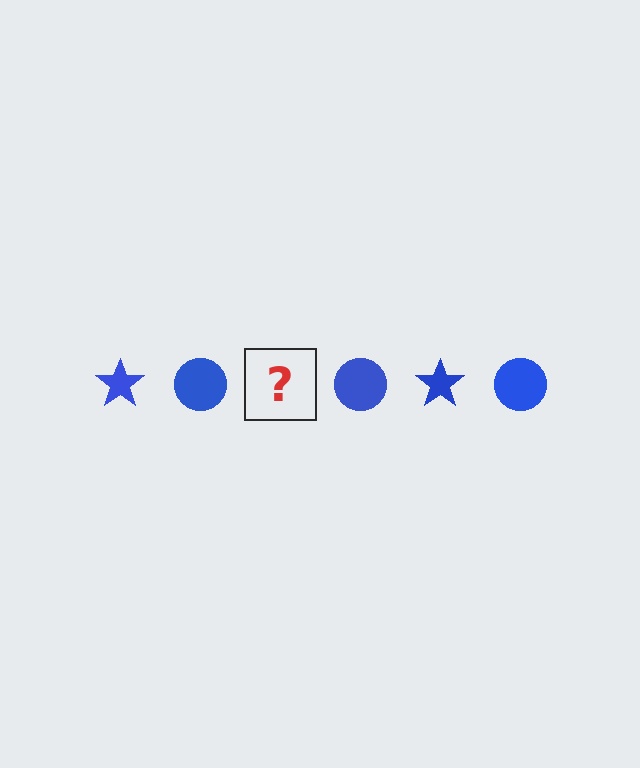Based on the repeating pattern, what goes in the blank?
The blank should be a blue star.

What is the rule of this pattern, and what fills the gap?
The rule is that the pattern cycles through star, circle shapes in blue. The gap should be filled with a blue star.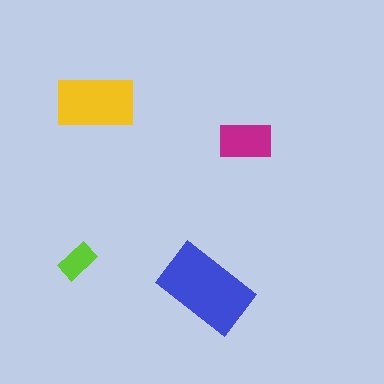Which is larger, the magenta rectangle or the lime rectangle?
The magenta one.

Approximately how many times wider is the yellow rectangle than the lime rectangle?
About 2 times wider.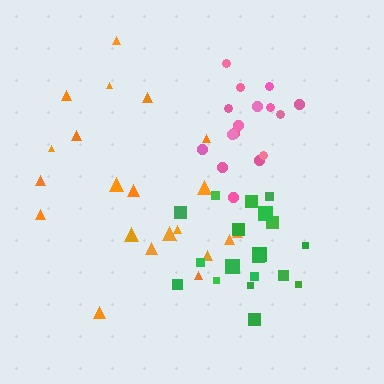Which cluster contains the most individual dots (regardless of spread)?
Orange (21).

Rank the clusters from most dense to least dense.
green, pink, orange.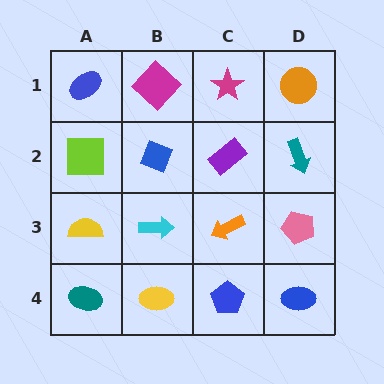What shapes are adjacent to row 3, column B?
A blue diamond (row 2, column B), a yellow ellipse (row 4, column B), a yellow semicircle (row 3, column A), an orange arrow (row 3, column C).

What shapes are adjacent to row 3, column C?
A purple rectangle (row 2, column C), a blue pentagon (row 4, column C), a cyan arrow (row 3, column B), a pink pentagon (row 3, column D).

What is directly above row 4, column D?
A pink pentagon.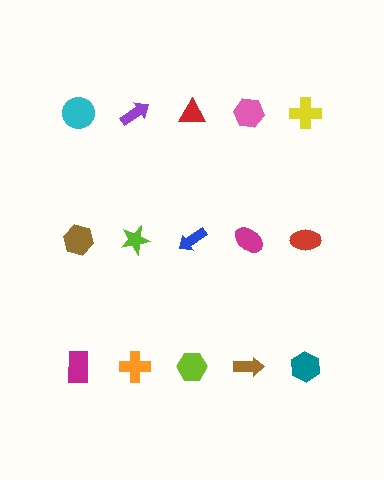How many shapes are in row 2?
5 shapes.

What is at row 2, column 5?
A red ellipse.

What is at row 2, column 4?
A magenta ellipse.